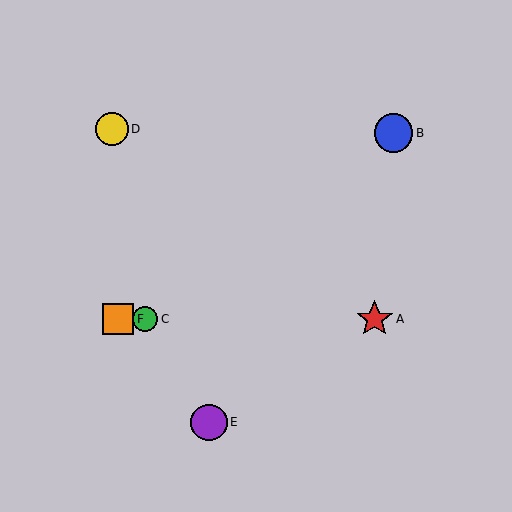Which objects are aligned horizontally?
Objects A, C, F are aligned horizontally.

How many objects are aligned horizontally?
3 objects (A, C, F) are aligned horizontally.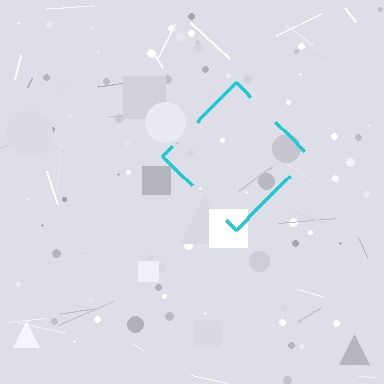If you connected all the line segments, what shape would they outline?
They would outline a diamond.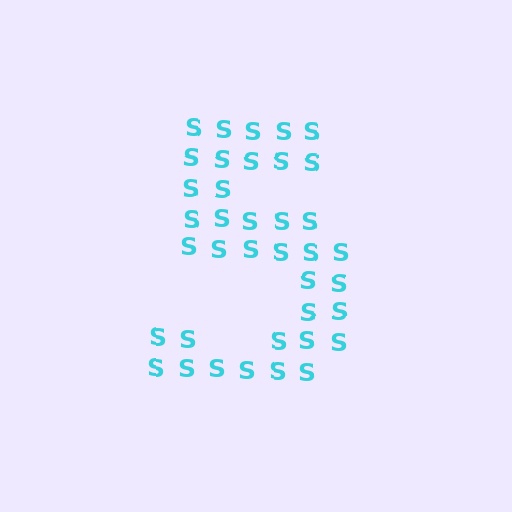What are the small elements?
The small elements are letter S's.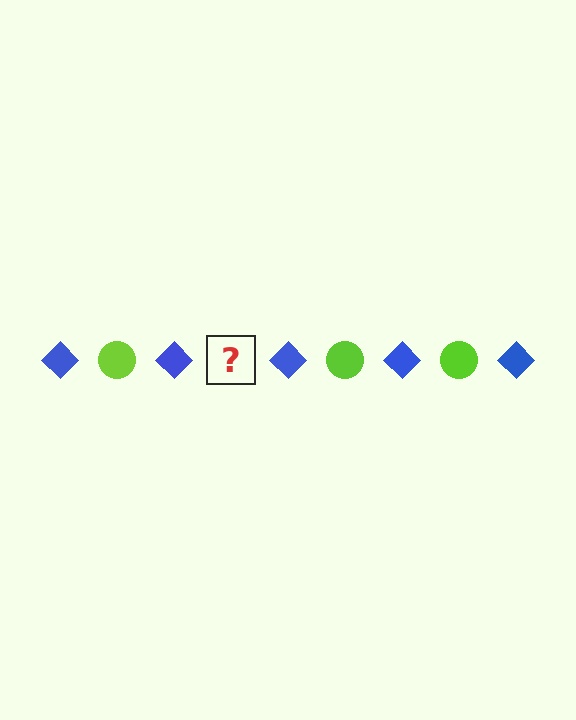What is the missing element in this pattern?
The missing element is a lime circle.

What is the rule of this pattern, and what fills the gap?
The rule is that the pattern alternates between blue diamond and lime circle. The gap should be filled with a lime circle.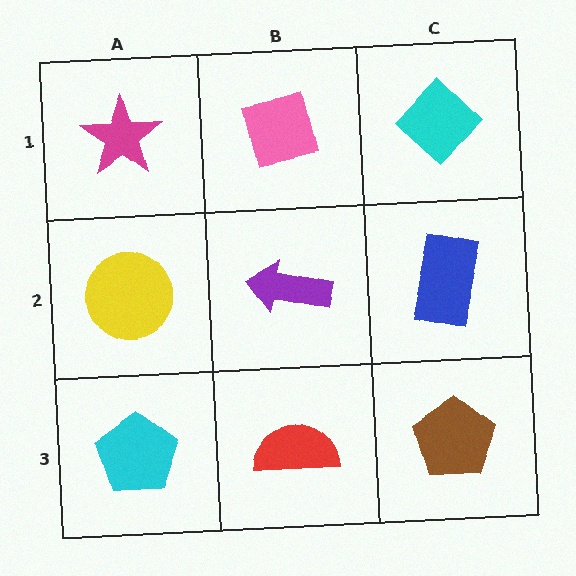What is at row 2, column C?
A blue rectangle.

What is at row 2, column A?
A yellow circle.